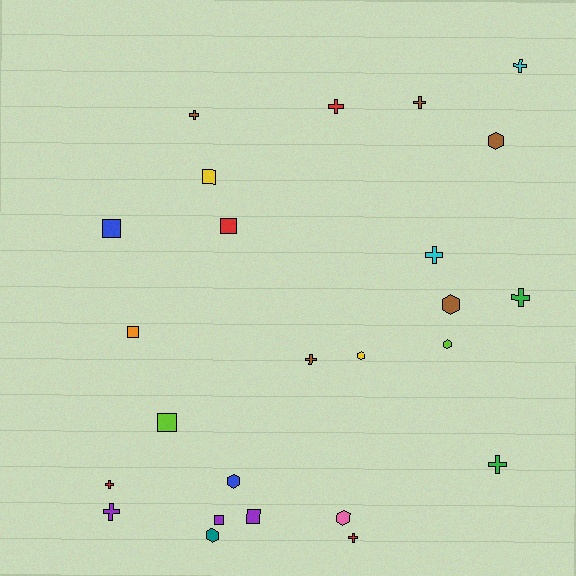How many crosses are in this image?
There are 11 crosses.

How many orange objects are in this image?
There is 1 orange object.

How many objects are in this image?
There are 25 objects.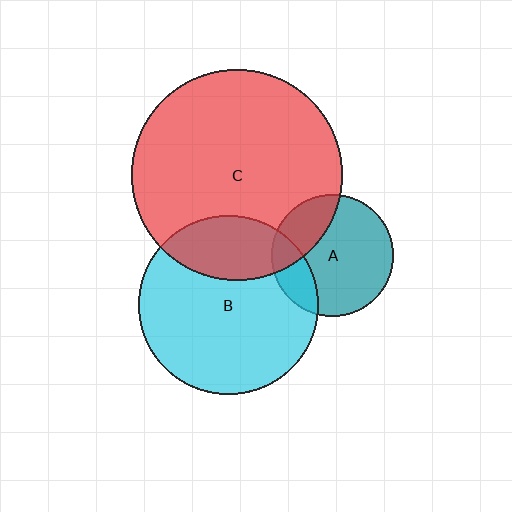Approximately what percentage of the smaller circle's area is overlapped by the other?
Approximately 25%.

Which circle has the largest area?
Circle C (red).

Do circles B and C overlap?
Yes.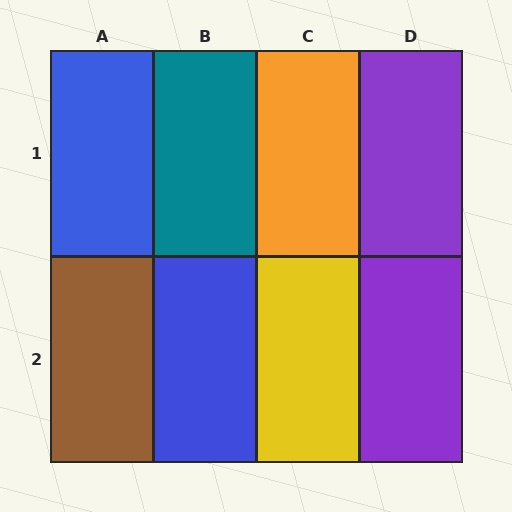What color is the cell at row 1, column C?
Orange.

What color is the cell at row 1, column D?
Purple.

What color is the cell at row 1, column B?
Teal.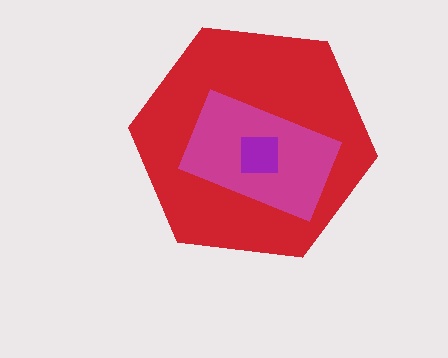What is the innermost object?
The purple square.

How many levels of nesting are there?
3.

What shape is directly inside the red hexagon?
The magenta rectangle.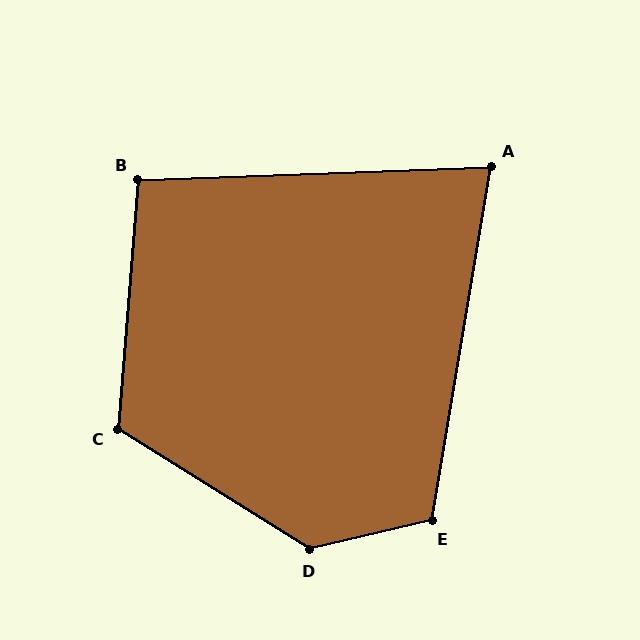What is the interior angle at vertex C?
Approximately 118 degrees (obtuse).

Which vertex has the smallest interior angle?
A, at approximately 79 degrees.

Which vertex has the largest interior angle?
D, at approximately 134 degrees.